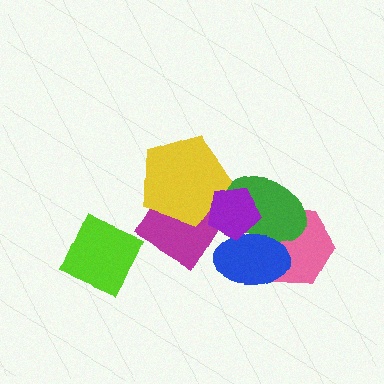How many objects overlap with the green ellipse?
3 objects overlap with the green ellipse.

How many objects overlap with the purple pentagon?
4 objects overlap with the purple pentagon.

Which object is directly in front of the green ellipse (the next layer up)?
The blue ellipse is directly in front of the green ellipse.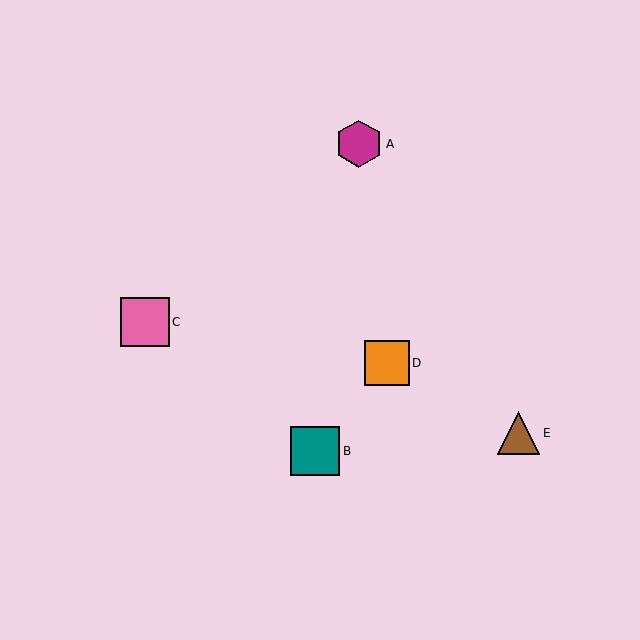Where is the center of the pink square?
The center of the pink square is at (145, 322).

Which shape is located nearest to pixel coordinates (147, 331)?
The pink square (labeled C) at (145, 322) is nearest to that location.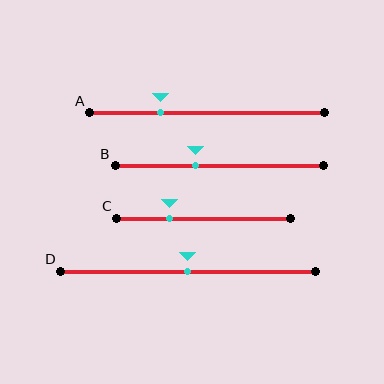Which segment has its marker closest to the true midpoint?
Segment D has its marker closest to the true midpoint.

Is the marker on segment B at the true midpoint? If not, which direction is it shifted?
No, the marker on segment B is shifted to the left by about 12% of the segment length.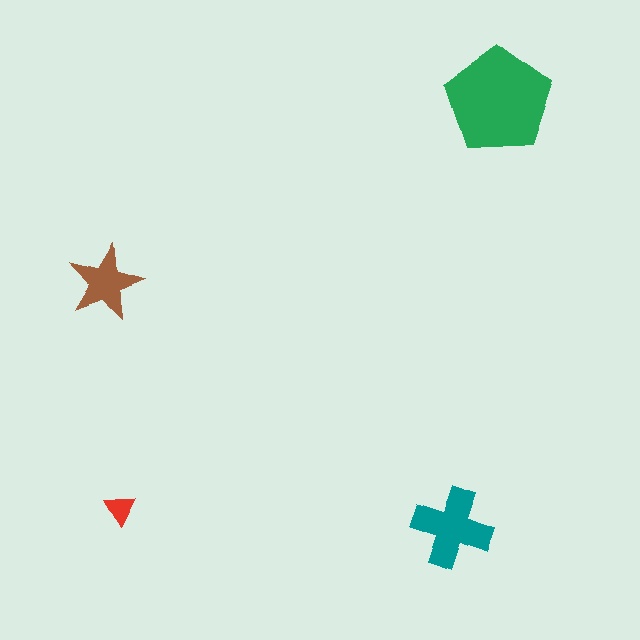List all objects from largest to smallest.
The green pentagon, the teal cross, the brown star, the red triangle.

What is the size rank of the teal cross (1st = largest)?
2nd.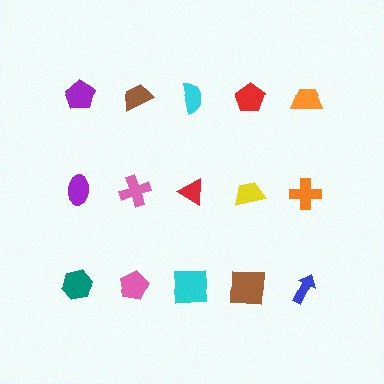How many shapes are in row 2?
5 shapes.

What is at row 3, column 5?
A blue arrow.